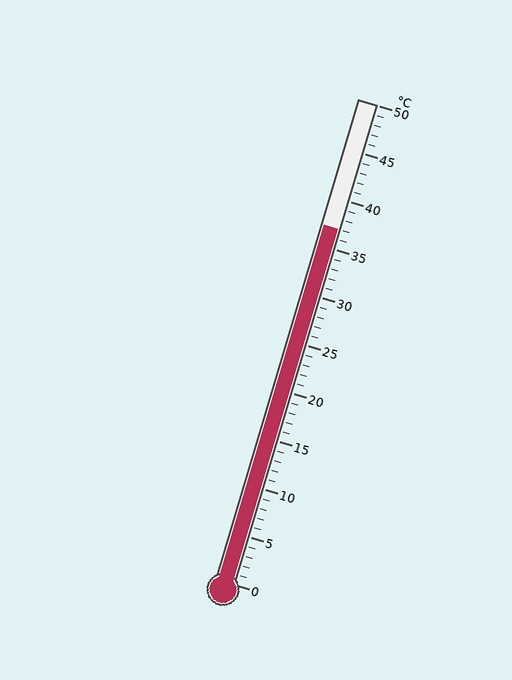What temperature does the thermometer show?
The thermometer shows approximately 37°C.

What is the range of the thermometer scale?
The thermometer scale ranges from 0°C to 50°C.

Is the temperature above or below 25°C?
The temperature is above 25°C.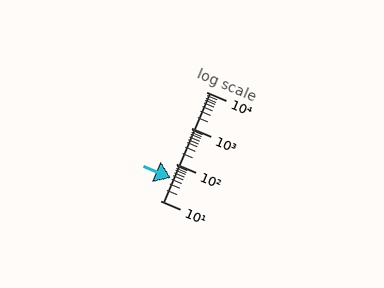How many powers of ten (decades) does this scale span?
The scale spans 3 decades, from 10 to 10000.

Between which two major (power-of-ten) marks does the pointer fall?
The pointer is between 10 and 100.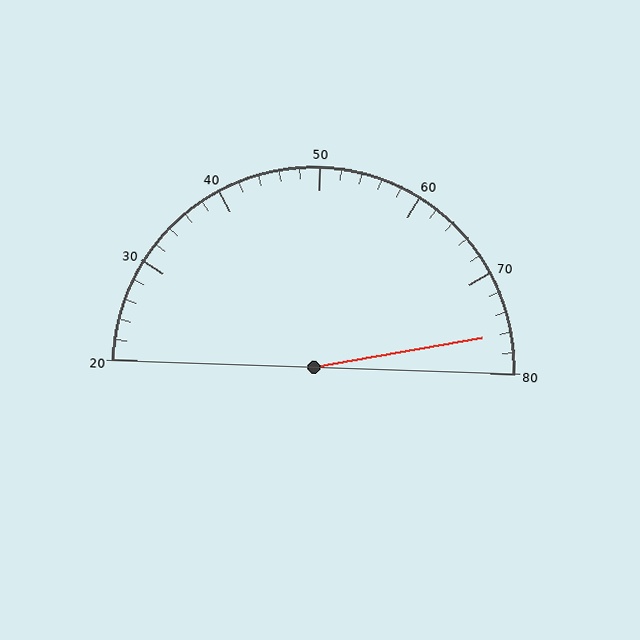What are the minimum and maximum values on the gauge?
The gauge ranges from 20 to 80.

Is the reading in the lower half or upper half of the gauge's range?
The reading is in the upper half of the range (20 to 80).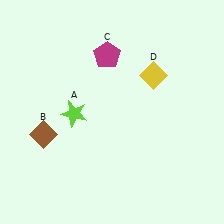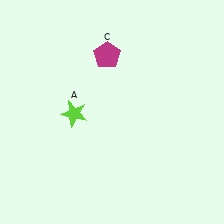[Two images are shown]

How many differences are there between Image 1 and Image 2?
There are 2 differences between the two images.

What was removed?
The yellow diamond (D), the brown diamond (B) were removed in Image 2.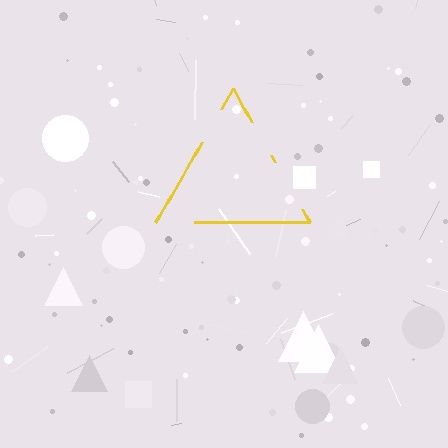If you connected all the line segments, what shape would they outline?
They would outline a triangle.